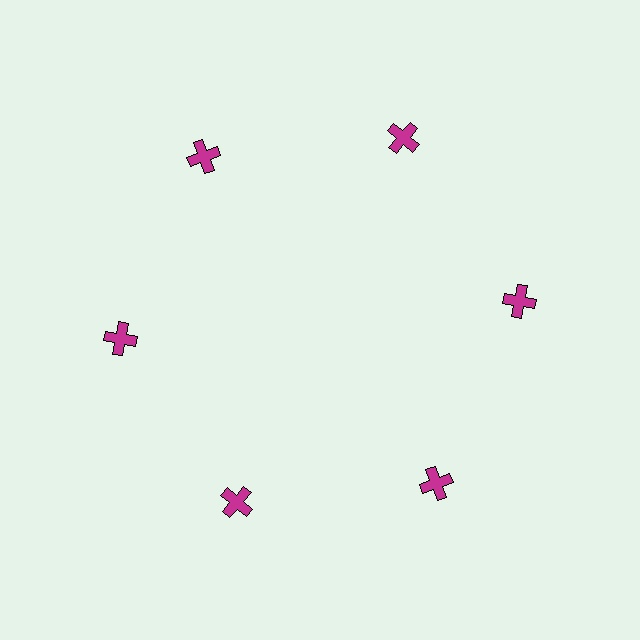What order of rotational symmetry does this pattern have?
This pattern has 6-fold rotational symmetry.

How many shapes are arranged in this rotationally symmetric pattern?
There are 6 shapes, arranged in 6 groups of 1.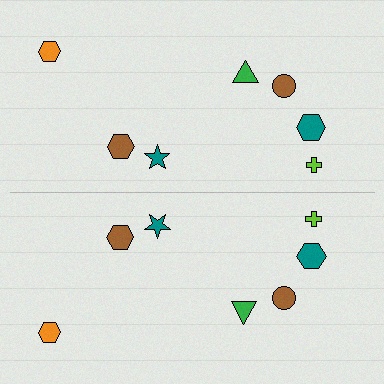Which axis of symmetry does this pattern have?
The pattern has a horizontal axis of symmetry running through the center of the image.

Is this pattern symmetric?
Yes, this pattern has bilateral (reflection) symmetry.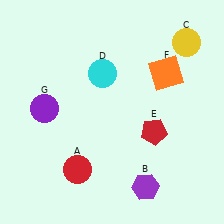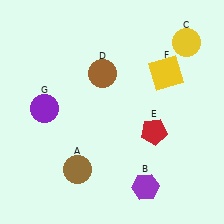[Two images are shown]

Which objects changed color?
A changed from red to brown. D changed from cyan to brown. F changed from orange to yellow.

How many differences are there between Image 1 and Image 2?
There are 3 differences between the two images.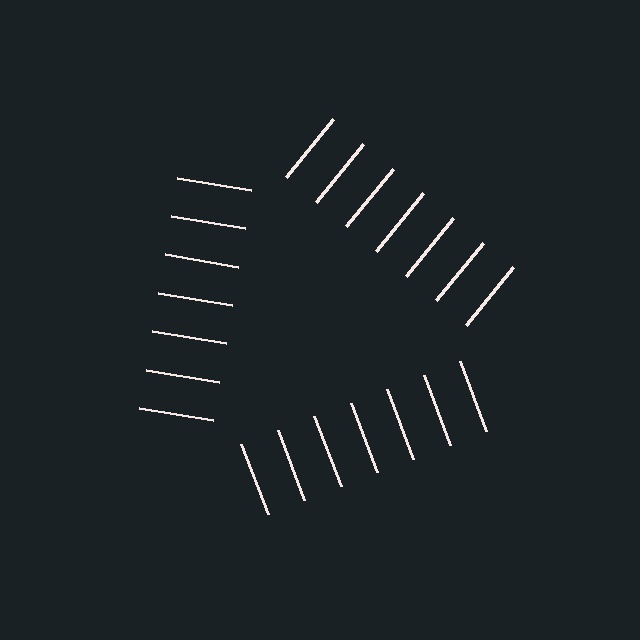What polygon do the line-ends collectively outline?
An illusory triangle — the line segments terminate on its edges but no continuous stroke is drawn.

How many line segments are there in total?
21 — 7 along each of the 3 edges.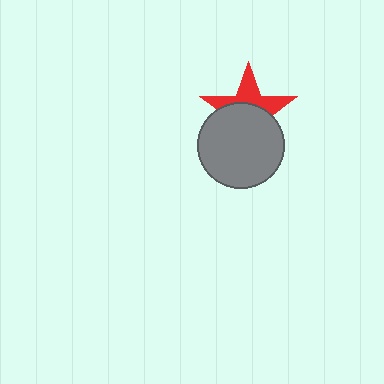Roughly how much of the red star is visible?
A small part of it is visible (roughly 42%).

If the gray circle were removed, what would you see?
You would see the complete red star.